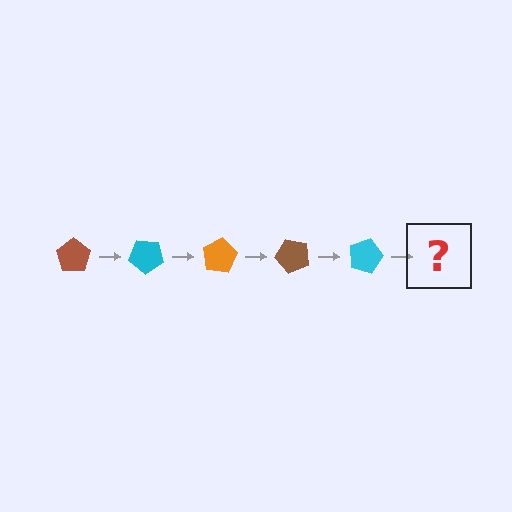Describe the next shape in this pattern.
It should be an orange pentagon, rotated 200 degrees from the start.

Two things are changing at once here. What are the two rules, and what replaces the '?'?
The two rules are that it rotates 40 degrees each step and the color cycles through brown, cyan, and orange. The '?' should be an orange pentagon, rotated 200 degrees from the start.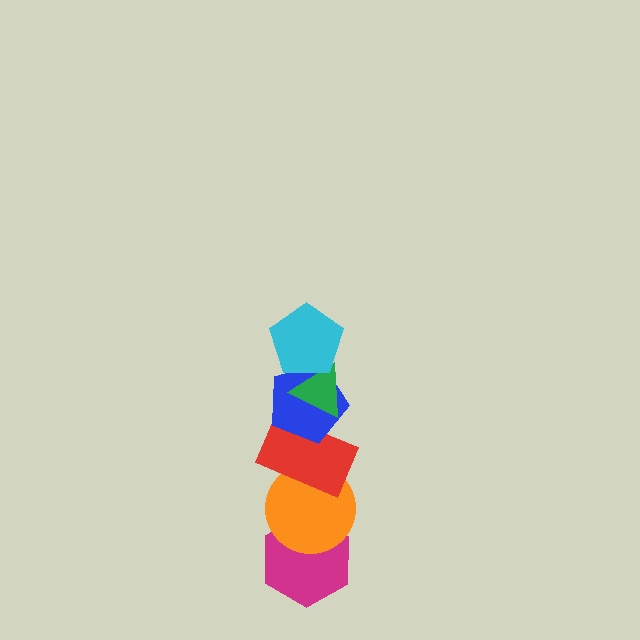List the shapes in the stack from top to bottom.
From top to bottom: the cyan pentagon, the green triangle, the blue pentagon, the red rectangle, the orange circle, the magenta hexagon.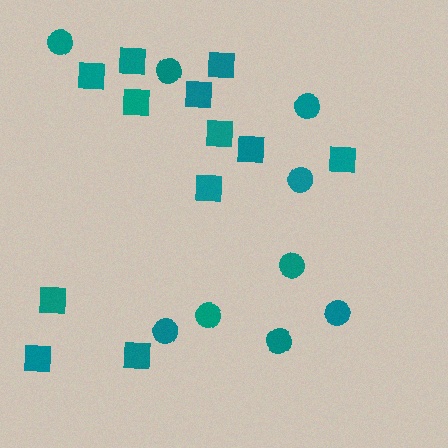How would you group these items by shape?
There are 2 groups: one group of circles (9) and one group of squares (12).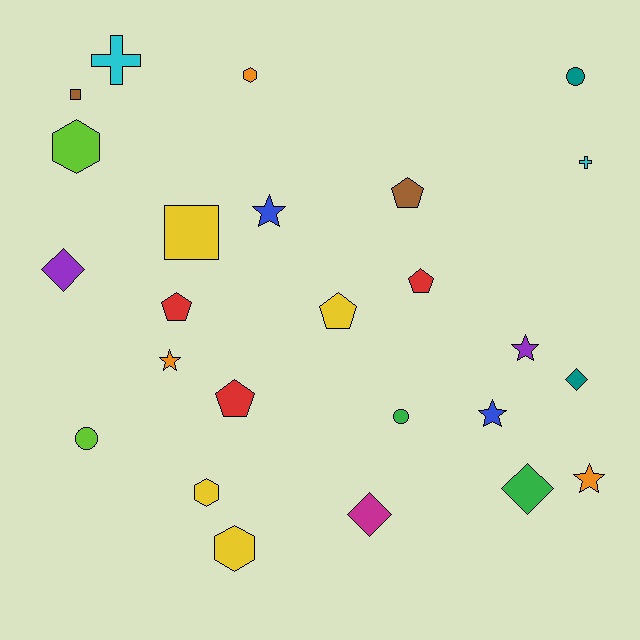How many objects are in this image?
There are 25 objects.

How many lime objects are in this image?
There are 2 lime objects.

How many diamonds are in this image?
There are 4 diamonds.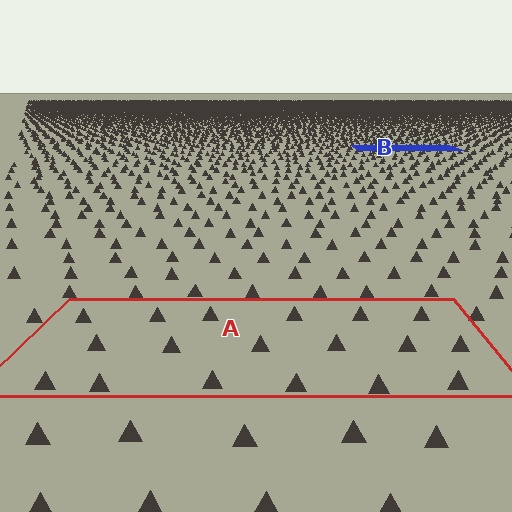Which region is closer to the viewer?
Region A is closer. The texture elements there are larger and more spread out.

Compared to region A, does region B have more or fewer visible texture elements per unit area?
Region B has more texture elements per unit area — they are packed more densely because it is farther away.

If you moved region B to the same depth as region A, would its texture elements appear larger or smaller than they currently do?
They would appear larger. At a closer depth, the same texture elements are projected at a bigger on-screen size.